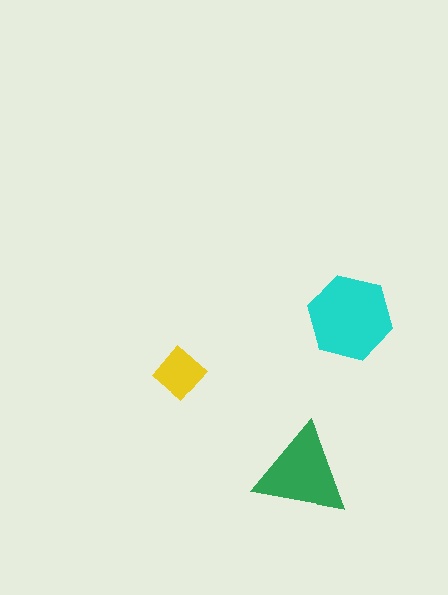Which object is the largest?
The cyan hexagon.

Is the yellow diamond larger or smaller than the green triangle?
Smaller.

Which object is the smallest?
The yellow diamond.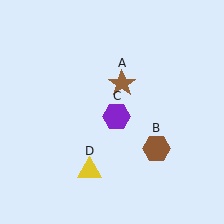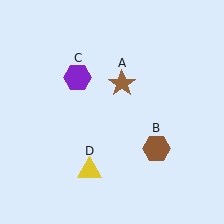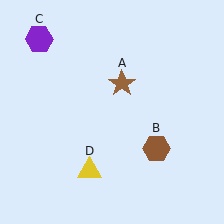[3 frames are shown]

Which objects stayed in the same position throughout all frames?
Brown star (object A) and brown hexagon (object B) and yellow triangle (object D) remained stationary.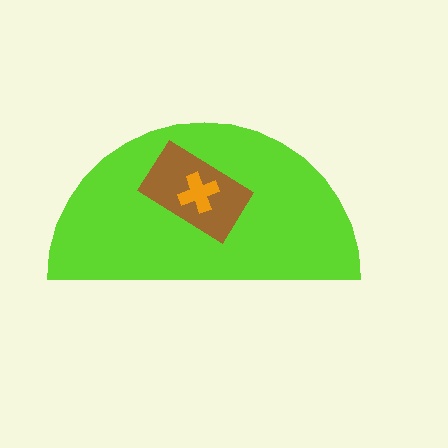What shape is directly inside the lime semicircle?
The brown rectangle.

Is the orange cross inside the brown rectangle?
Yes.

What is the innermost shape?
The orange cross.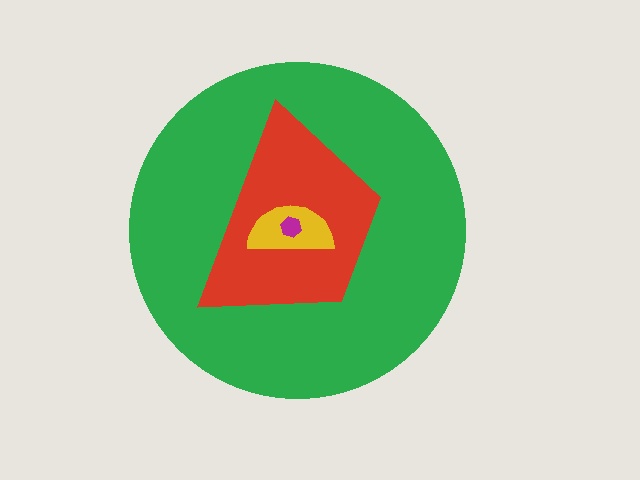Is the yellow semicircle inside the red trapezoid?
Yes.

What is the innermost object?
The magenta hexagon.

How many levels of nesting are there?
4.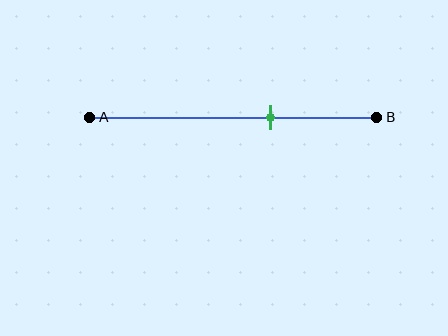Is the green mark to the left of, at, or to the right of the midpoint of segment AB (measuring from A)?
The green mark is to the right of the midpoint of segment AB.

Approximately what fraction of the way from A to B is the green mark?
The green mark is approximately 65% of the way from A to B.